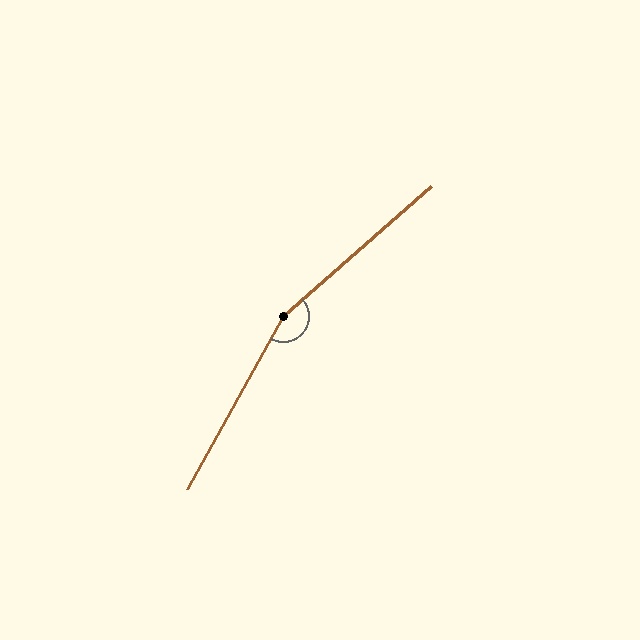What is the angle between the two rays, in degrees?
Approximately 160 degrees.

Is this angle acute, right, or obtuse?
It is obtuse.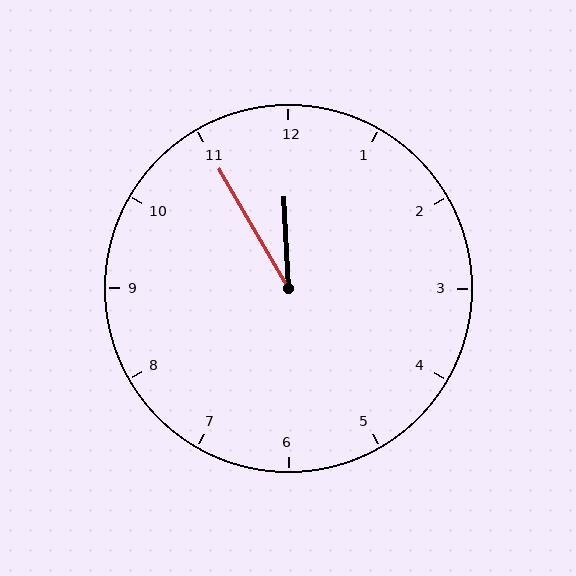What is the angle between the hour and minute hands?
Approximately 28 degrees.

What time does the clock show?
11:55.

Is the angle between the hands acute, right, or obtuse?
It is acute.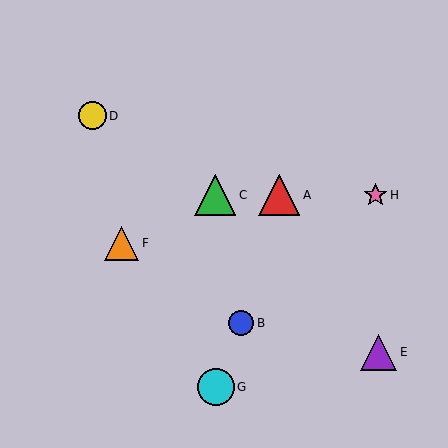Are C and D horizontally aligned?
No, C is at y≈195 and D is at y≈116.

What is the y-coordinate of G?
Object G is at y≈387.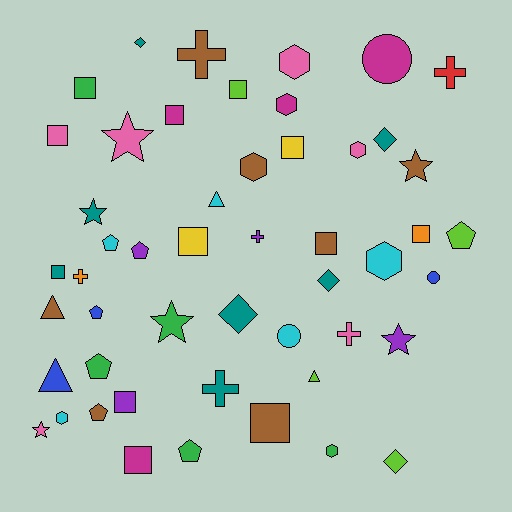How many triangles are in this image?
There are 4 triangles.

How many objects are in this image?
There are 50 objects.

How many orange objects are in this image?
There are 2 orange objects.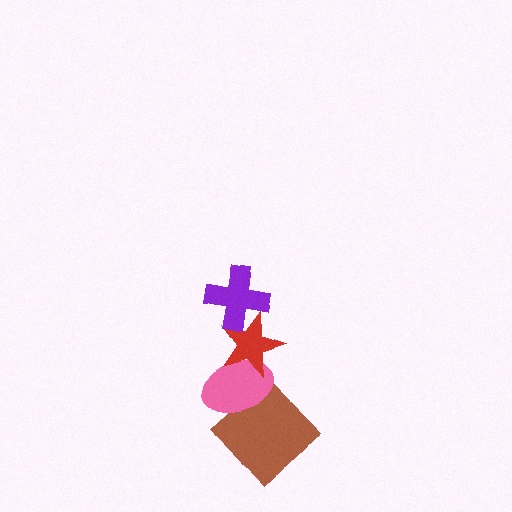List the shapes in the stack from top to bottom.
From top to bottom: the purple cross, the red star, the pink ellipse, the brown diamond.